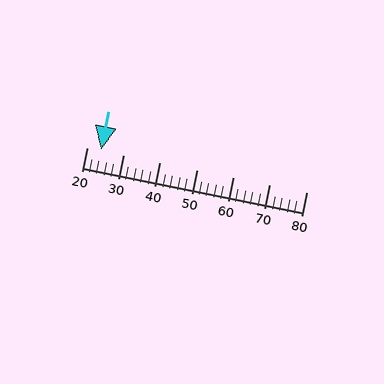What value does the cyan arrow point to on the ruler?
The cyan arrow points to approximately 24.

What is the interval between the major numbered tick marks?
The major tick marks are spaced 10 units apart.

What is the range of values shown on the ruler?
The ruler shows values from 20 to 80.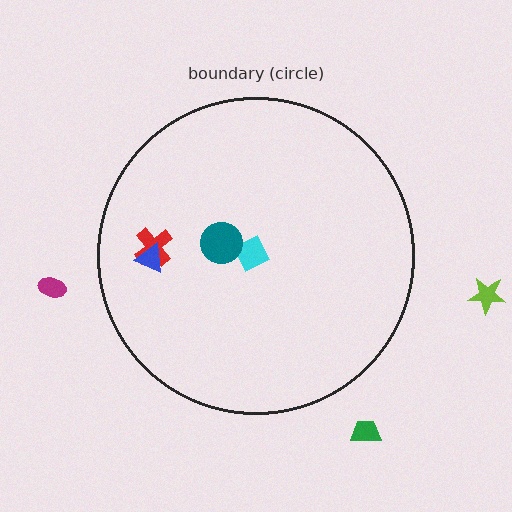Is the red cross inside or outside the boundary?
Inside.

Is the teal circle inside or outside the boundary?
Inside.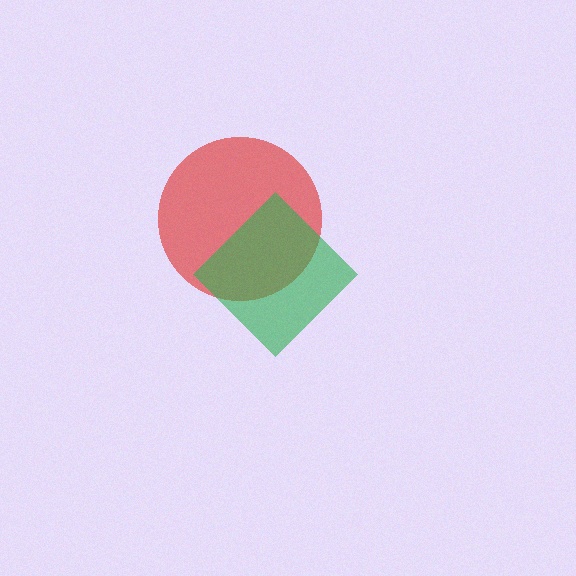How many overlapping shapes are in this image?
There are 2 overlapping shapes in the image.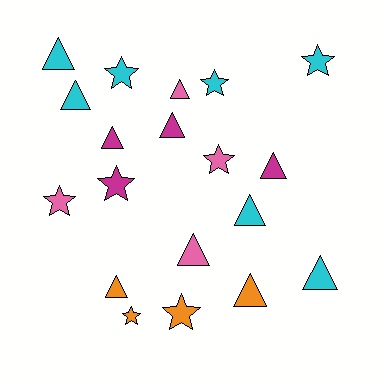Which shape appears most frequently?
Triangle, with 11 objects.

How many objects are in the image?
There are 19 objects.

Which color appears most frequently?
Cyan, with 7 objects.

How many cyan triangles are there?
There are 4 cyan triangles.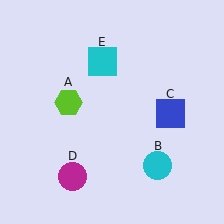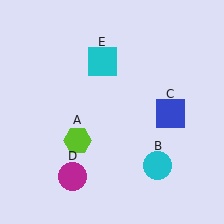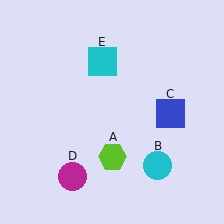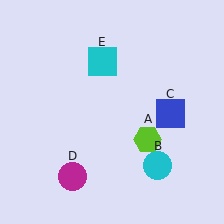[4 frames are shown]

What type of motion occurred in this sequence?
The lime hexagon (object A) rotated counterclockwise around the center of the scene.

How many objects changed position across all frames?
1 object changed position: lime hexagon (object A).